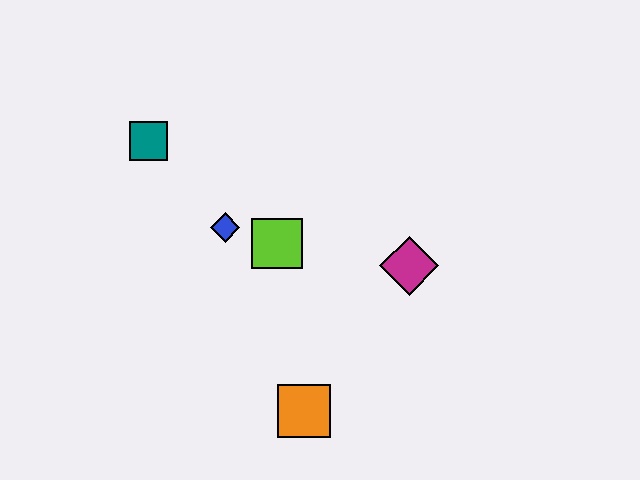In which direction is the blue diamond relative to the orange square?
The blue diamond is above the orange square.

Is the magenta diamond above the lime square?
No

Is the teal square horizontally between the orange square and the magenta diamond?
No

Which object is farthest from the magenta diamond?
The teal square is farthest from the magenta diamond.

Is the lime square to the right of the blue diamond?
Yes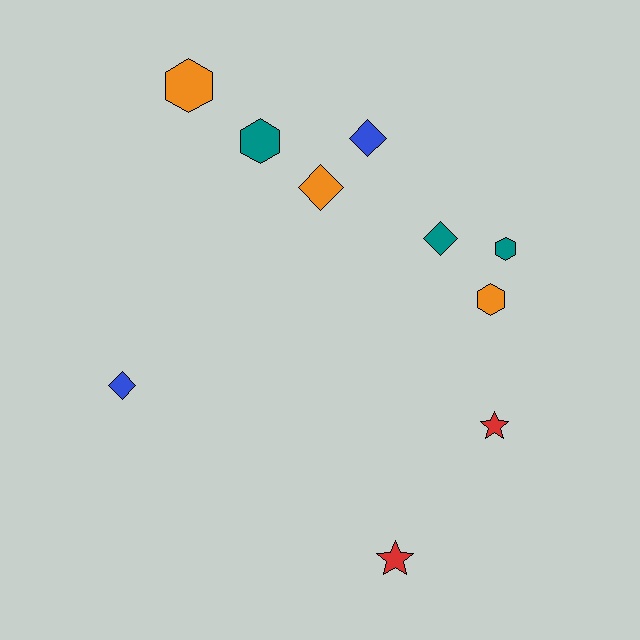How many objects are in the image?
There are 10 objects.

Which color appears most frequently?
Orange, with 3 objects.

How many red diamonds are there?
There are no red diamonds.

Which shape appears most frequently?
Diamond, with 4 objects.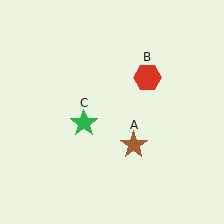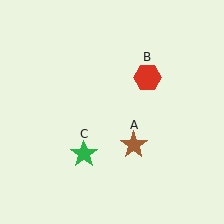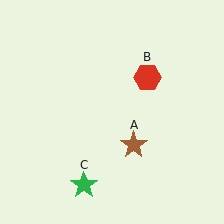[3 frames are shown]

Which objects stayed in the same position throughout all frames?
Brown star (object A) and red hexagon (object B) remained stationary.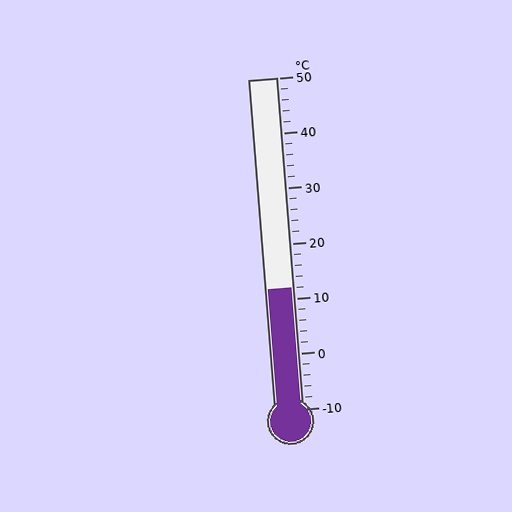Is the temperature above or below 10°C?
The temperature is above 10°C.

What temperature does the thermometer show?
The thermometer shows approximately 12°C.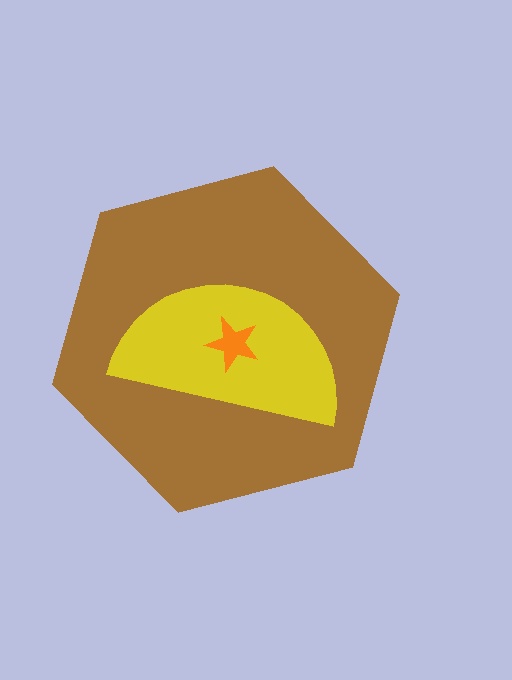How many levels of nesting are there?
3.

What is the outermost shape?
The brown hexagon.